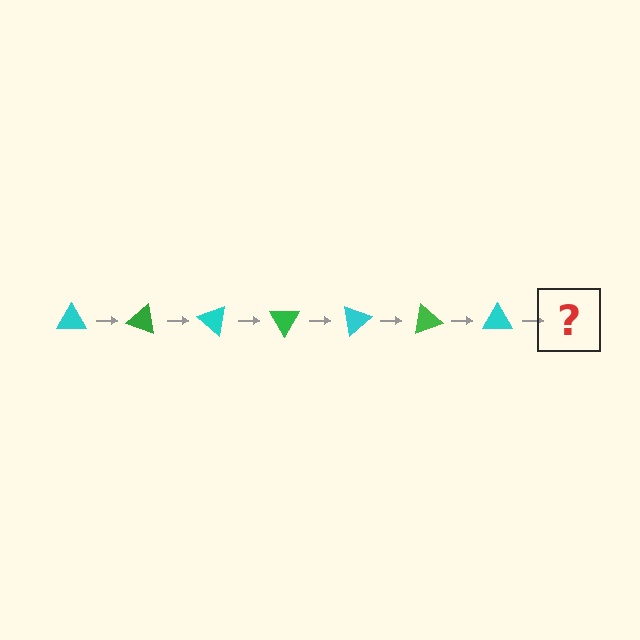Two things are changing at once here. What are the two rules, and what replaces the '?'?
The two rules are that it rotates 20 degrees each step and the color cycles through cyan and green. The '?' should be a green triangle, rotated 140 degrees from the start.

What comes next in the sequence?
The next element should be a green triangle, rotated 140 degrees from the start.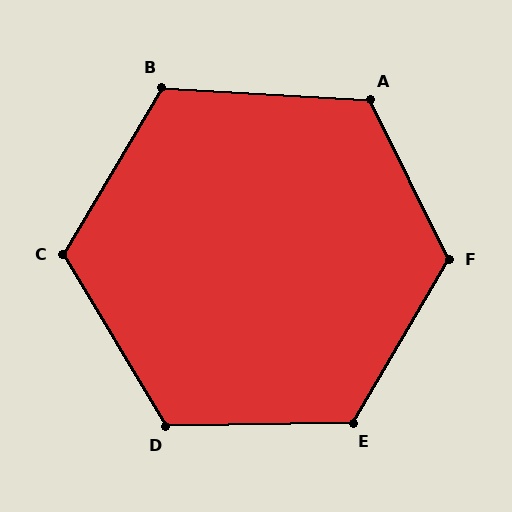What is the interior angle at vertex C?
Approximately 119 degrees (obtuse).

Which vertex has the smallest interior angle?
B, at approximately 117 degrees.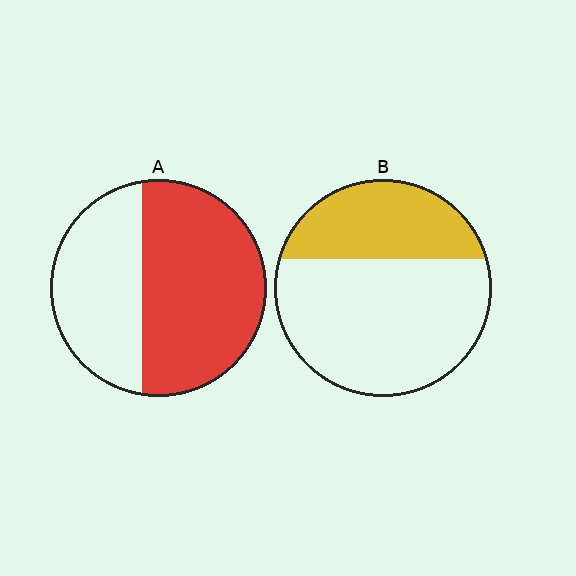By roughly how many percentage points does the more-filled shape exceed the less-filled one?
By roughly 25 percentage points (A over B).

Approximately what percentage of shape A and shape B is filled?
A is approximately 60% and B is approximately 35%.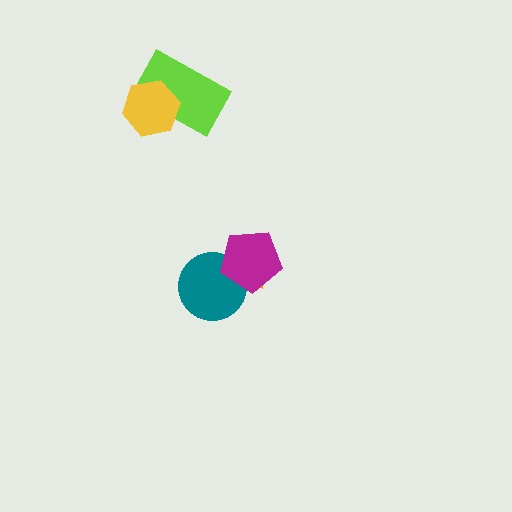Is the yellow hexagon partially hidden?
No, no other shape covers it.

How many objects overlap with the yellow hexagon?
1 object overlaps with the yellow hexagon.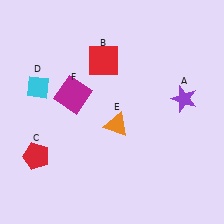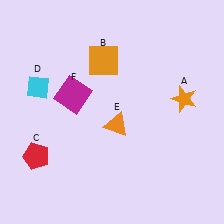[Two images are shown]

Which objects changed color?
A changed from purple to orange. B changed from red to orange.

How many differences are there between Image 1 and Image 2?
There are 2 differences between the two images.